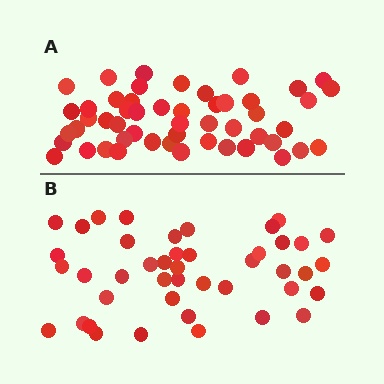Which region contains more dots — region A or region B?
Region A (the top region) has more dots.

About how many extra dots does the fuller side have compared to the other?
Region A has roughly 8 or so more dots than region B.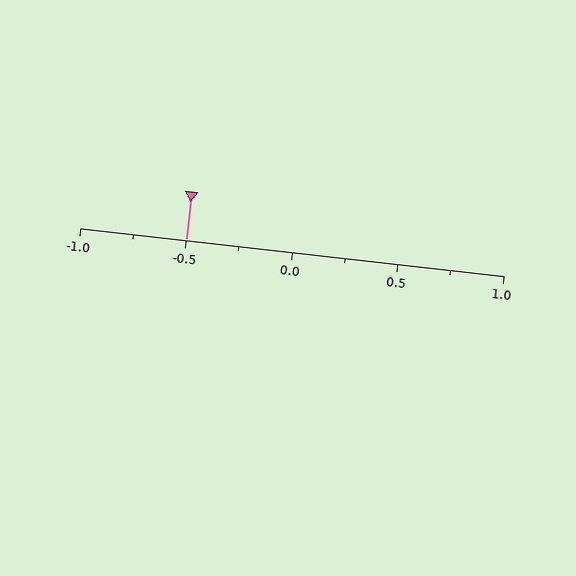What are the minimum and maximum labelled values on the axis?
The axis runs from -1.0 to 1.0.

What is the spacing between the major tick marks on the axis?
The major ticks are spaced 0.5 apart.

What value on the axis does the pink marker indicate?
The marker indicates approximately -0.5.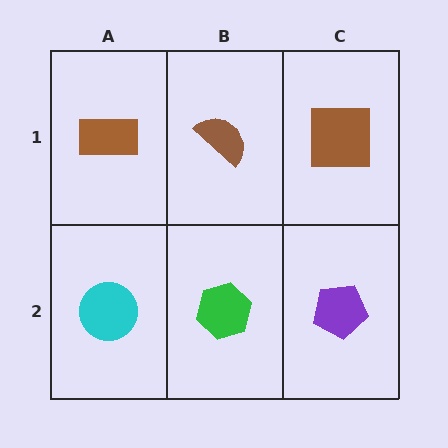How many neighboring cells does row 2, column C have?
2.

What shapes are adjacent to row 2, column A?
A brown rectangle (row 1, column A), a green hexagon (row 2, column B).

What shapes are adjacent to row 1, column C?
A purple pentagon (row 2, column C), a brown semicircle (row 1, column B).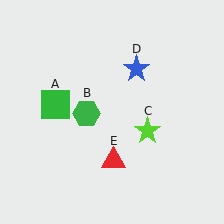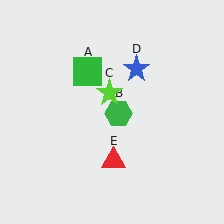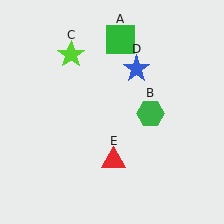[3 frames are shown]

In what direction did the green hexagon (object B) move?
The green hexagon (object B) moved right.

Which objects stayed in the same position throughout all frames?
Blue star (object D) and red triangle (object E) remained stationary.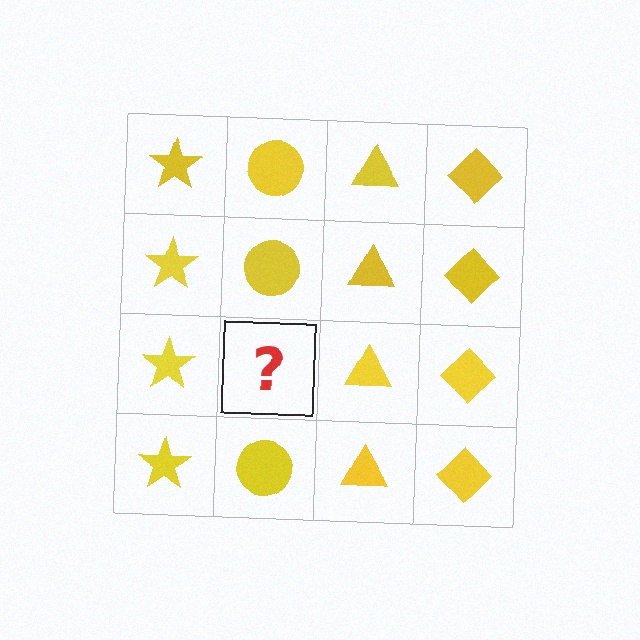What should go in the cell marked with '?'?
The missing cell should contain a yellow circle.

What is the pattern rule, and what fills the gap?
The rule is that each column has a consistent shape. The gap should be filled with a yellow circle.